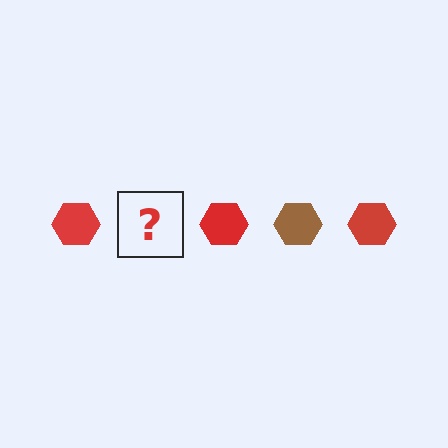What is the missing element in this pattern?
The missing element is a brown hexagon.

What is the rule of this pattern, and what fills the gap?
The rule is that the pattern cycles through red, brown hexagons. The gap should be filled with a brown hexagon.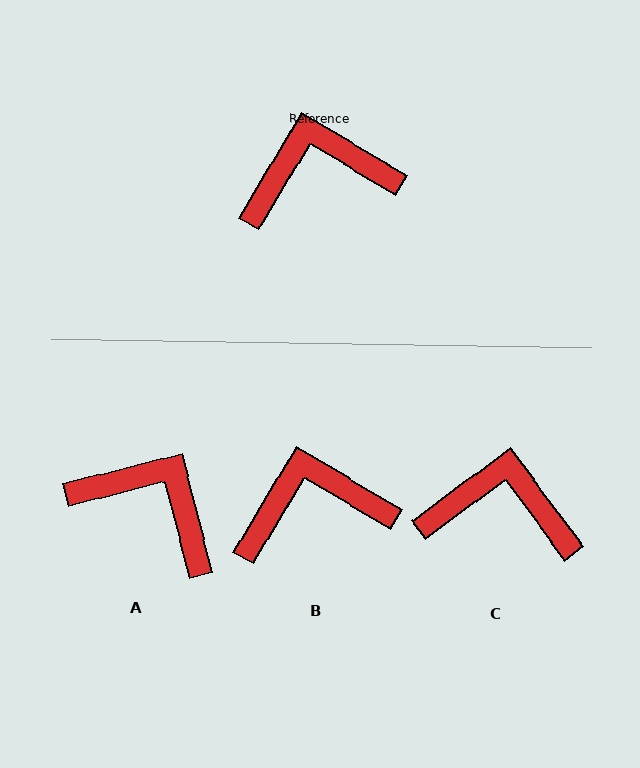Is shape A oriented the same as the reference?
No, it is off by about 45 degrees.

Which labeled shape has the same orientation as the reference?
B.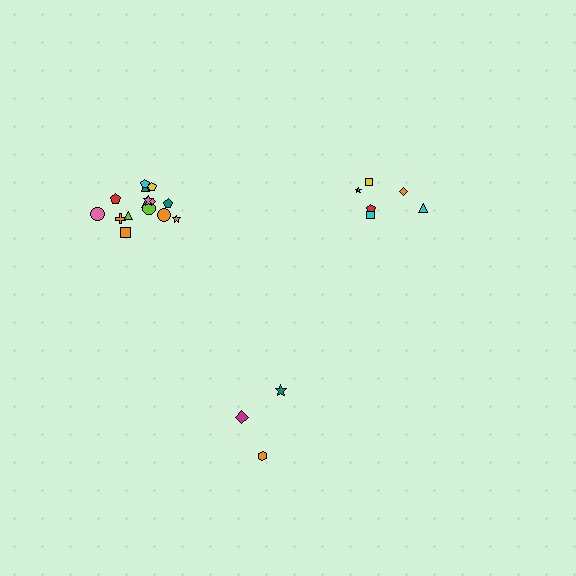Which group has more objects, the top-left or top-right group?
The top-left group.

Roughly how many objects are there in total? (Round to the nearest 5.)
Roughly 25 objects in total.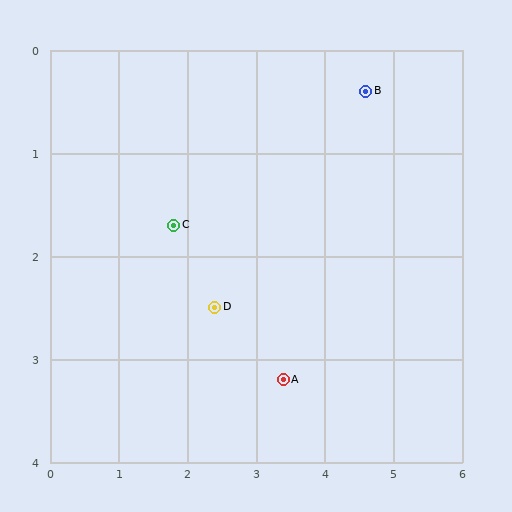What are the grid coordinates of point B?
Point B is at approximately (4.6, 0.4).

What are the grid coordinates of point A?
Point A is at approximately (3.4, 3.2).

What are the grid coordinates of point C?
Point C is at approximately (1.8, 1.7).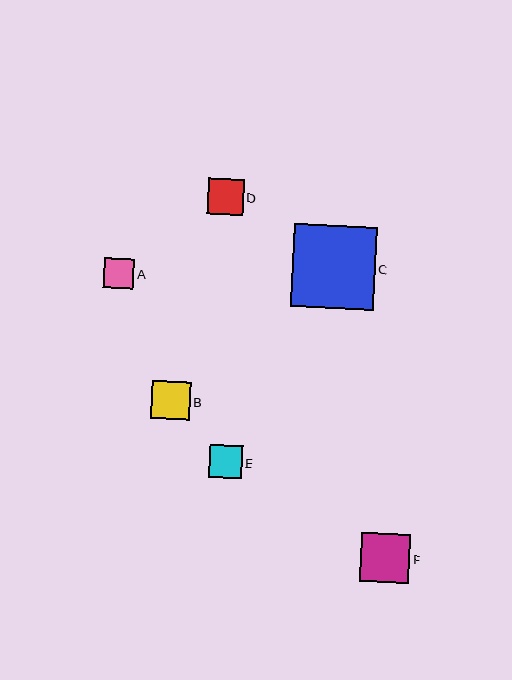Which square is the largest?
Square C is the largest with a size of approximately 83 pixels.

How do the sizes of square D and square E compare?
Square D and square E are approximately the same size.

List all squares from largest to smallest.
From largest to smallest: C, F, B, D, E, A.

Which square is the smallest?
Square A is the smallest with a size of approximately 31 pixels.